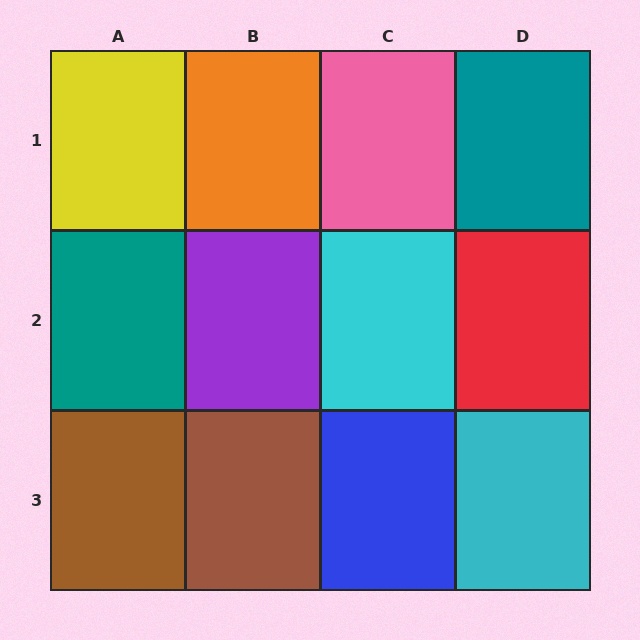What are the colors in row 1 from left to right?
Yellow, orange, pink, teal.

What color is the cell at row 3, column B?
Brown.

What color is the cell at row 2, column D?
Red.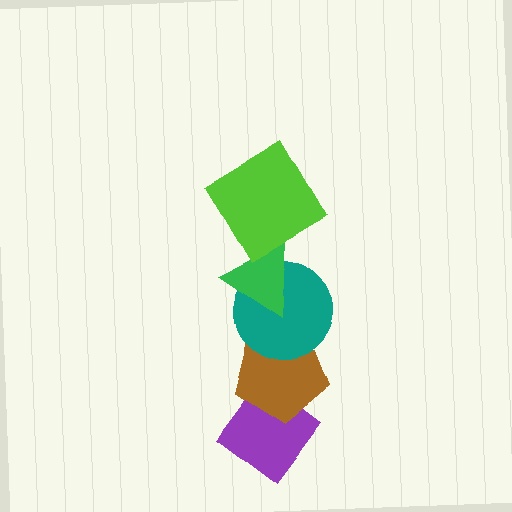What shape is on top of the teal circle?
The green triangle is on top of the teal circle.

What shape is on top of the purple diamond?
The brown pentagon is on top of the purple diamond.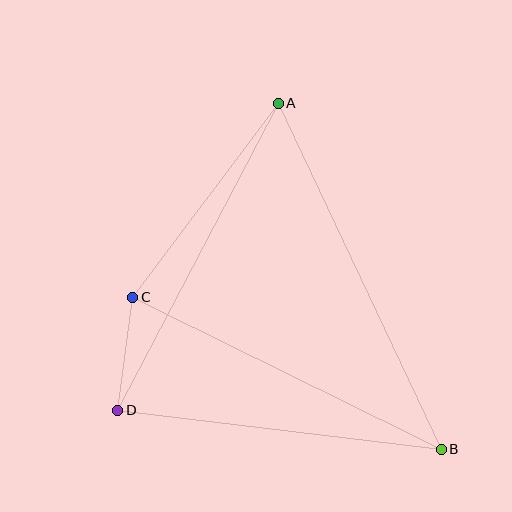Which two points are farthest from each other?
Points A and B are farthest from each other.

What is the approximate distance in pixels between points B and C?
The distance between B and C is approximately 344 pixels.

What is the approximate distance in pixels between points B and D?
The distance between B and D is approximately 326 pixels.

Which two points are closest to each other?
Points C and D are closest to each other.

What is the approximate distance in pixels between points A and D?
The distance between A and D is approximately 346 pixels.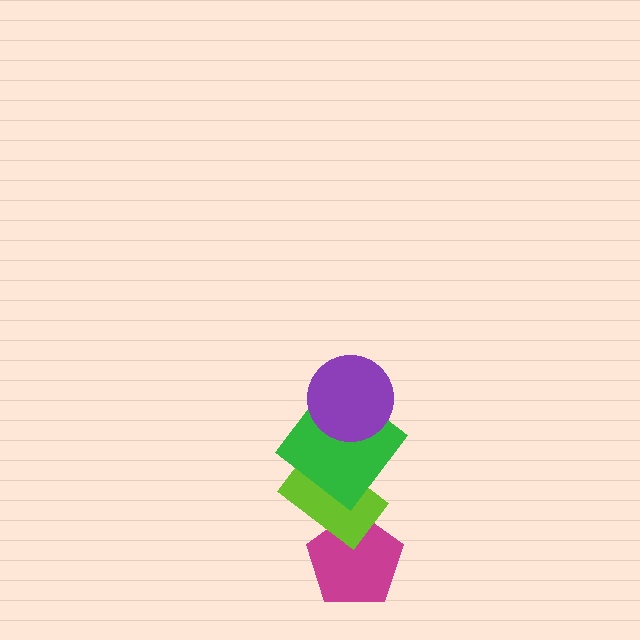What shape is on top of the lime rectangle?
The green diamond is on top of the lime rectangle.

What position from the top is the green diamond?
The green diamond is 2nd from the top.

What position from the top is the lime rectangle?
The lime rectangle is 3rd from the top.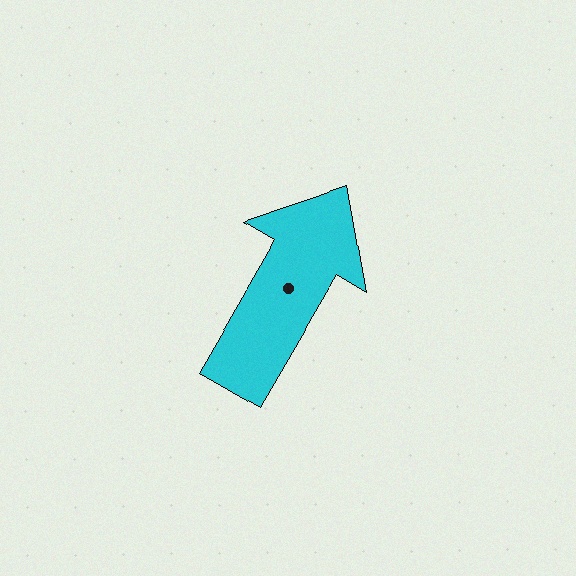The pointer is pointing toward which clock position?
Roughly 1 o'clock.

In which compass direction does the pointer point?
Northeast.